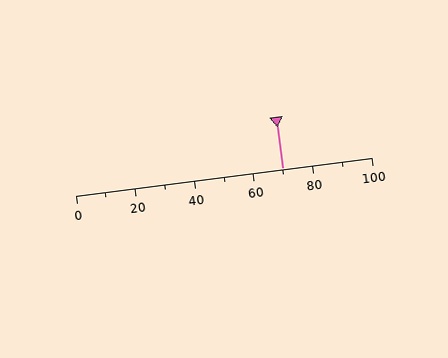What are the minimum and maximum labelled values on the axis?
The axis runs from 0 to 100.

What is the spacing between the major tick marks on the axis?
The major ticks are spaced 20 apart.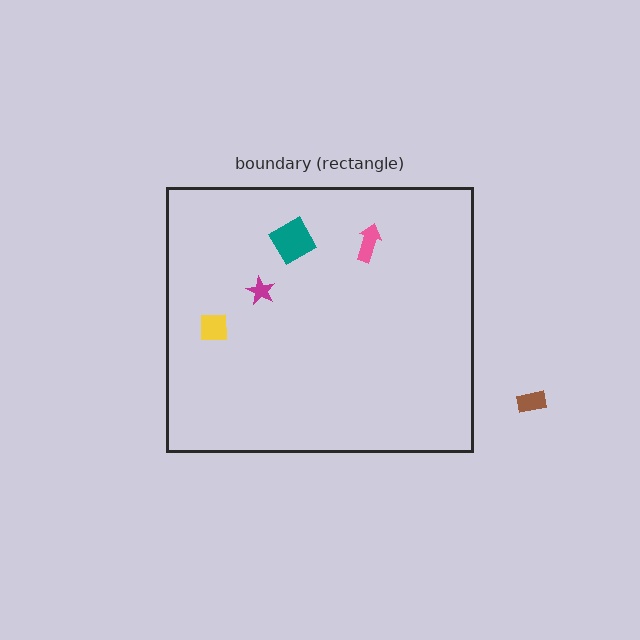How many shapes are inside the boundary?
4 inside, 1 outside.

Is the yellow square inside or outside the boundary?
Inside.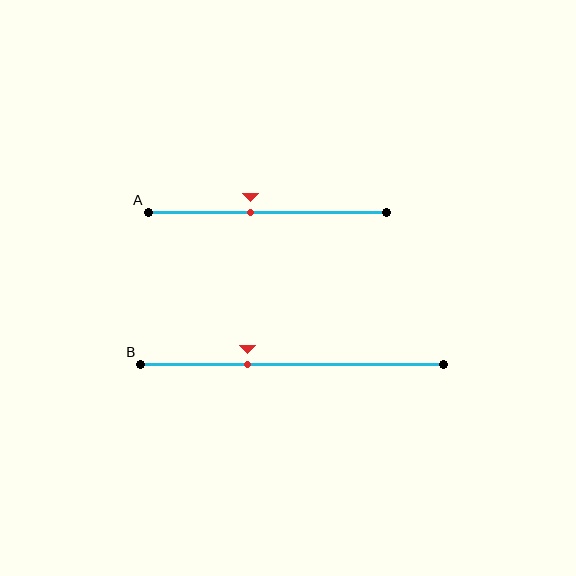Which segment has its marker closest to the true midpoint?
Segment A has its marker closest to the true midpoint.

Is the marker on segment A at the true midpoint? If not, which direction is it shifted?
No, the marker on segment A is shifted to the left by about 7% of the segment length.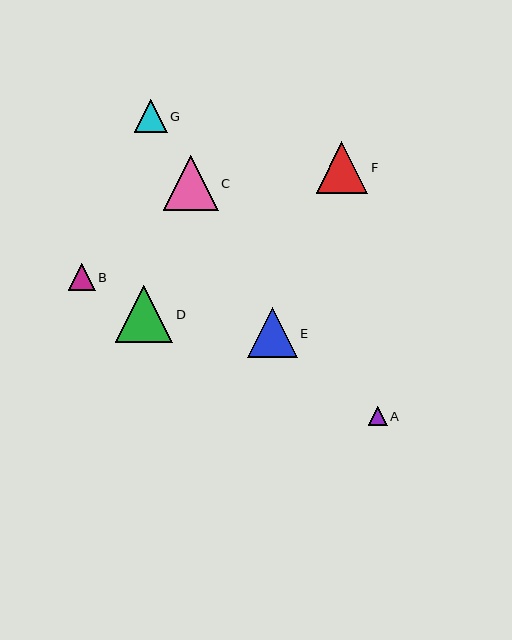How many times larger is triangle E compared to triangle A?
Triangle E is approximately 2.6 times the size of triangle A.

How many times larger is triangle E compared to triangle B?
Triangle E is approximately 1.8 times the size of triangle B.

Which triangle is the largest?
Triangle D is the largest with a size of approximately 57 pixels.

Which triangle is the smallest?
Triangle A is the smallest with a size of approximately 19 pixels.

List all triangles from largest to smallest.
From largest to smallest: D, C, F, E, G, B, A.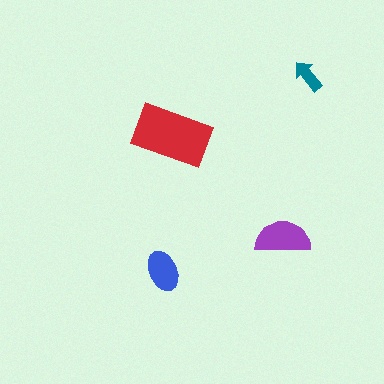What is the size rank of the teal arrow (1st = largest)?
4th.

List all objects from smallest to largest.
The teal arrow, the blue ellipse, the purple semicircle, the red rectangle.